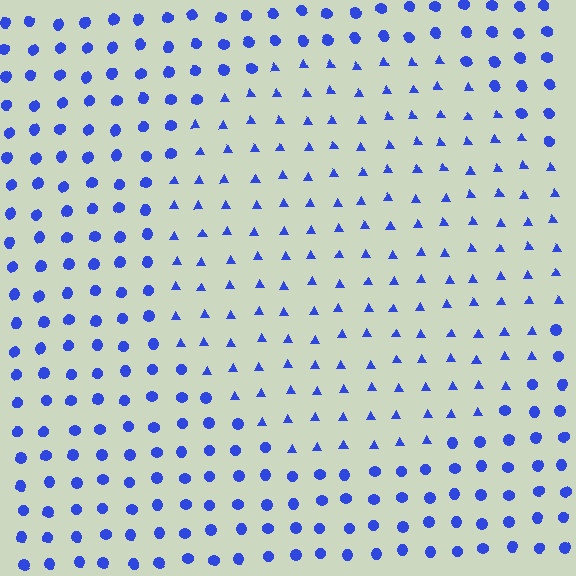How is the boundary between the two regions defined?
The boundary is defined by a change in element shape: triangles inside vs. circles outside. All elements share the same color and spacing.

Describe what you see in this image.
The image is filled with small blue elements arranged in a uniform grid. A circle-shaped region contains triangles, while the surrounding area contains circles. The boundary is defined purely by the change in element shape.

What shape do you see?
I see a circle.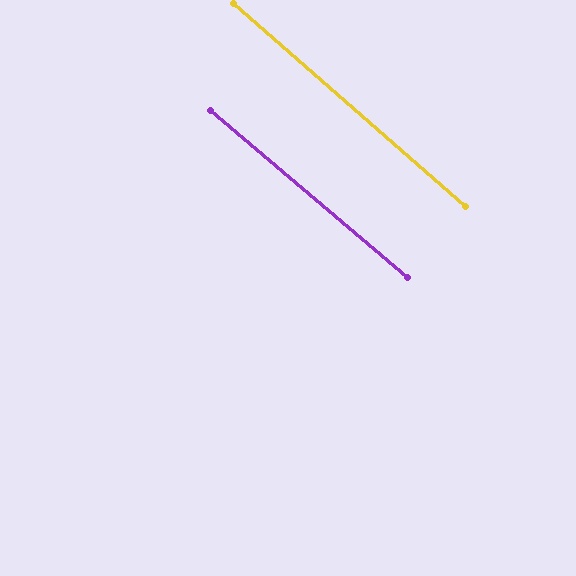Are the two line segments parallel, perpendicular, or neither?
Parallel — their directions differ by only 0.9°.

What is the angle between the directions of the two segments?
Approximately 1 degree.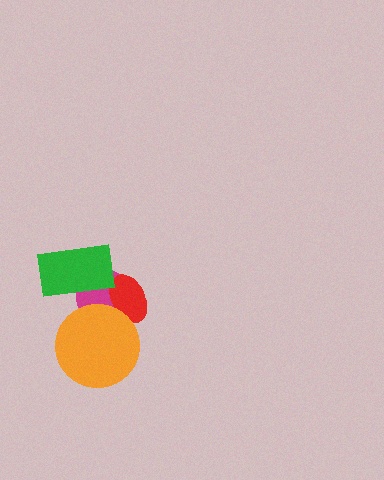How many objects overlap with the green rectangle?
1 object overlaps with the green rectangle.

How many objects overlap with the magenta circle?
3 objects overlap with the magenta circle.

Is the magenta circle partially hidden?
Yes, it is partially covered by another shape.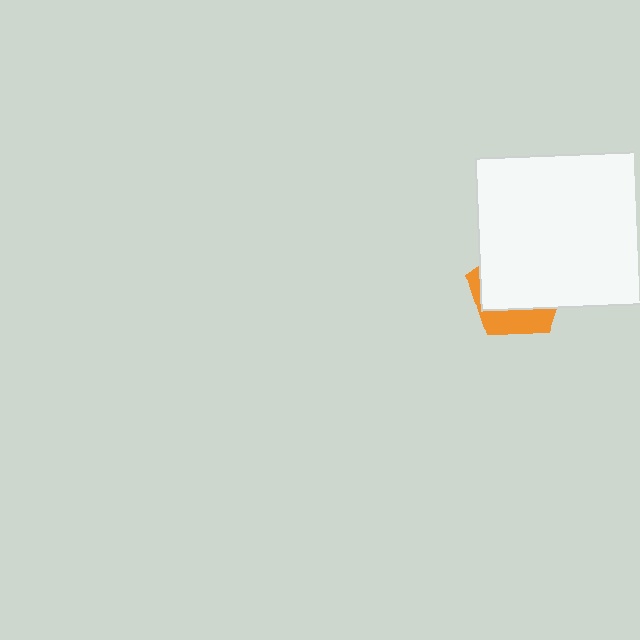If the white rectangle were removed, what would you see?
You would see the complete orange pentagon.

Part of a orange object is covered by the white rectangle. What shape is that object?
It is a pentagon.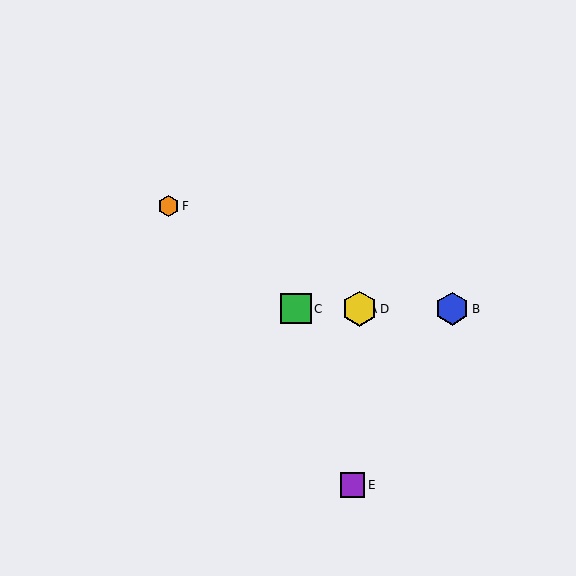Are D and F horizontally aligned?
No, D is at y≈309 and F is at y≈206.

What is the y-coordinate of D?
Object D is at y≈309.